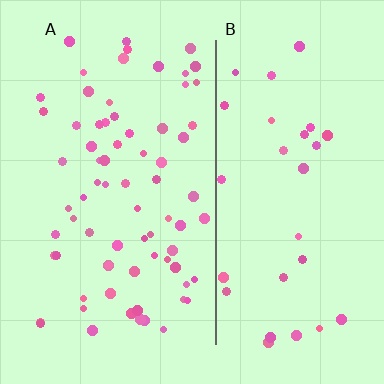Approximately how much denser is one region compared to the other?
Approximately 2.4× — region A over region B.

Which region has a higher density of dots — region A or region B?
A (the left).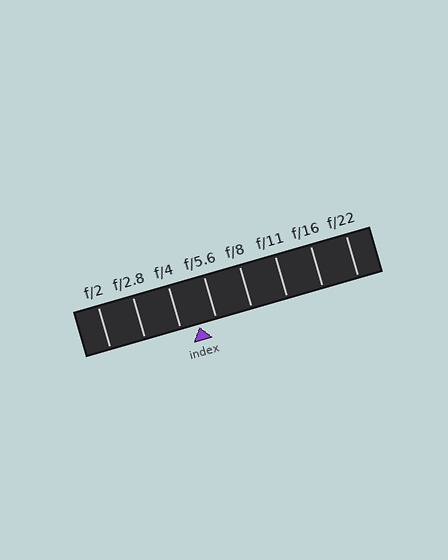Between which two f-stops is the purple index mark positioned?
The index mark is between f/4 and f/5.6.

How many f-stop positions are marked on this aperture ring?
There are 8 f-stop positions marked.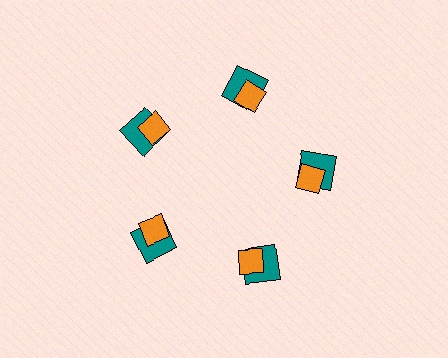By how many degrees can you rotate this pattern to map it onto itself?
The pattern maps onto itself every 72 degrees of rotation.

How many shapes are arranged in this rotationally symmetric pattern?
There are 10 shapes, arranged in 5 groups of 2.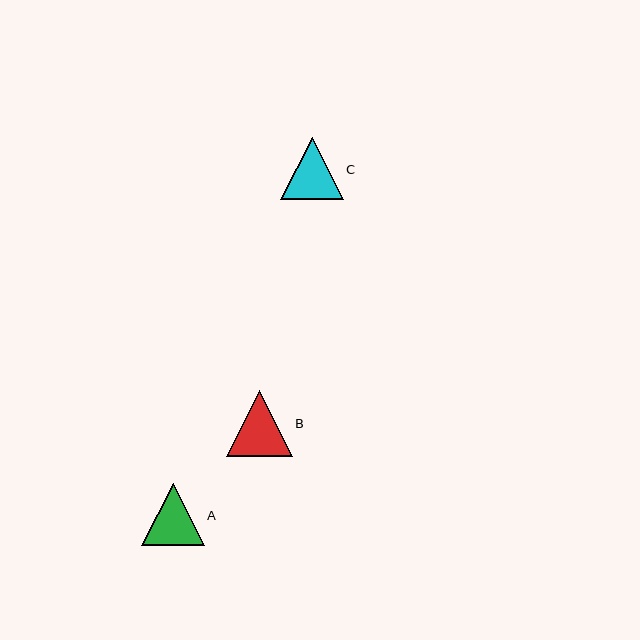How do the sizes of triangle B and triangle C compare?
Triangle B and triangle C are approximately the same size.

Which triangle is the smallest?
Triangle A is the smallest with a size of approximately 62 pixels.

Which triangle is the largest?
Triangle B is the largest with a size of approximately 66 pixels.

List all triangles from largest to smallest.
From largest to smallest: B, C, A.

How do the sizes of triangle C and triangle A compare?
Triangle C and triangle A are approximately the same size.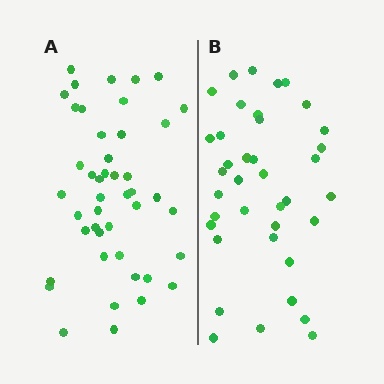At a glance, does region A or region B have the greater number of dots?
Region A (the left region) has more dots.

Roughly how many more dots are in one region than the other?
Region A has roughly 8 or so more dots than region B.